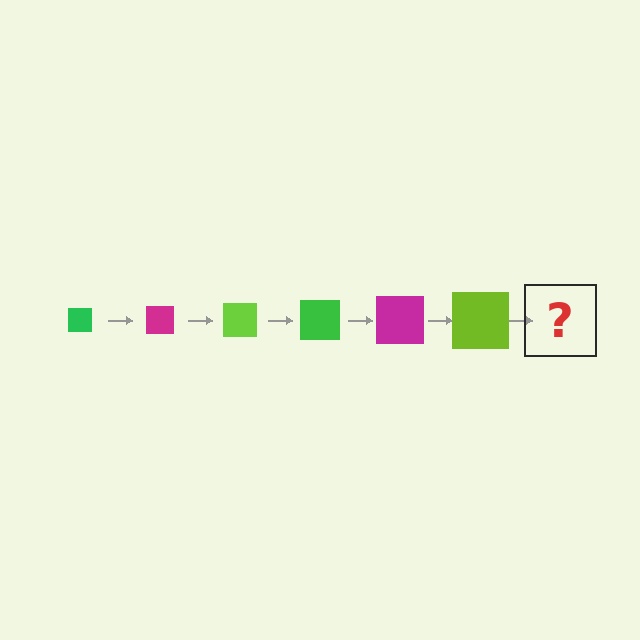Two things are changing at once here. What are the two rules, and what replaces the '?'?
The two rules are that the square grows larger each step and the color cycles through green, magenta, and lime. The '?' should be a green square, larger than the previous one.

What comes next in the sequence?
The next element should be a green square, larger than the previous one.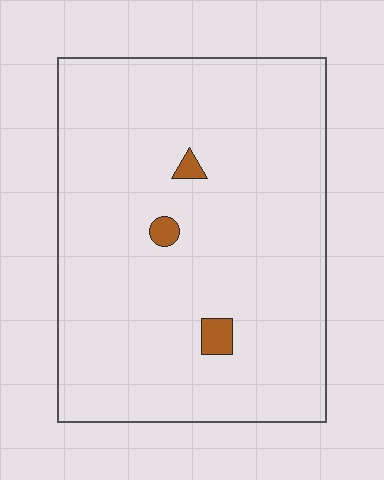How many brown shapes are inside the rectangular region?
3.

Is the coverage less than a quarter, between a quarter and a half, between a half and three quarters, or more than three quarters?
Less than a quarter.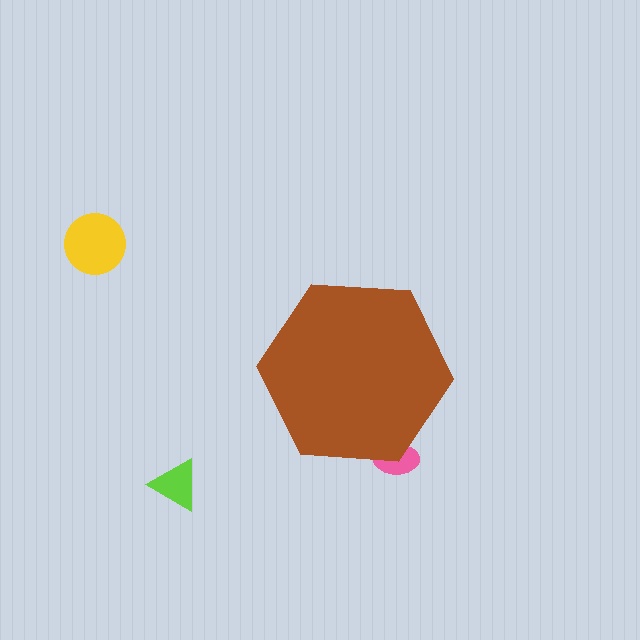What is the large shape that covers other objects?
A brown hexagon.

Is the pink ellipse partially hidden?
Yes, the pink ellipse is partially hidden behind the brown hexagon.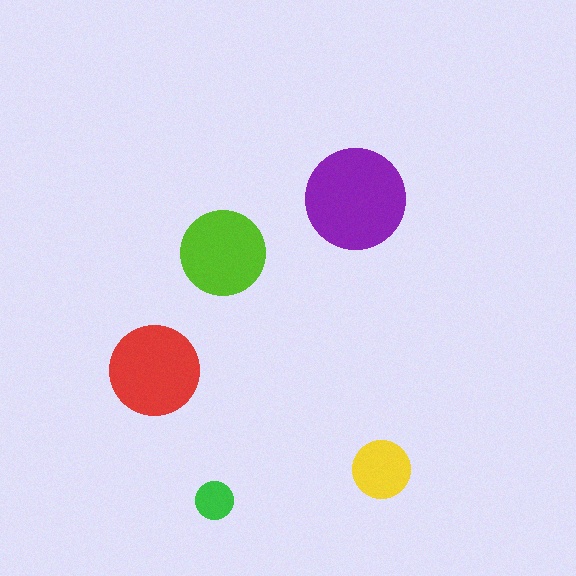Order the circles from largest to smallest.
the purple one, the red one, the lime one, the yellow one, the green one.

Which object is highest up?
The purple circle is topmost.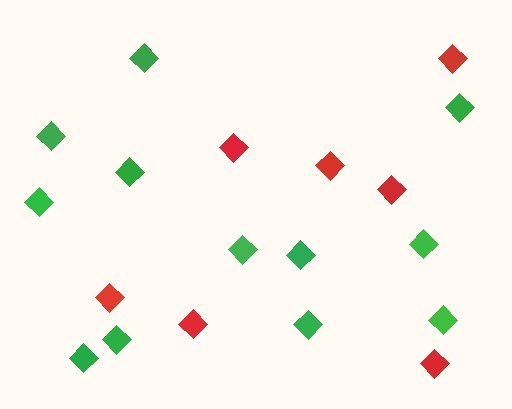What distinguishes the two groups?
There are 2 groups: one group of red diamonds (7) and one group of green diamonds (12).